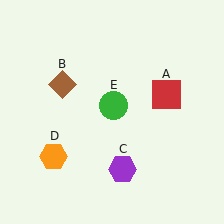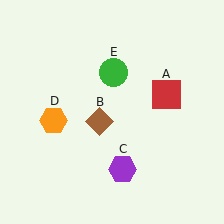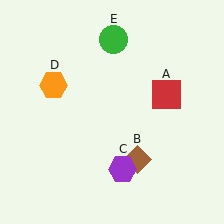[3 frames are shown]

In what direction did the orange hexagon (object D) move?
The orange hexagon (object D) moved up.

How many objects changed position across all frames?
3 objects changed position: brown diamond (object B), orange hexagon (object D), green circle (object E).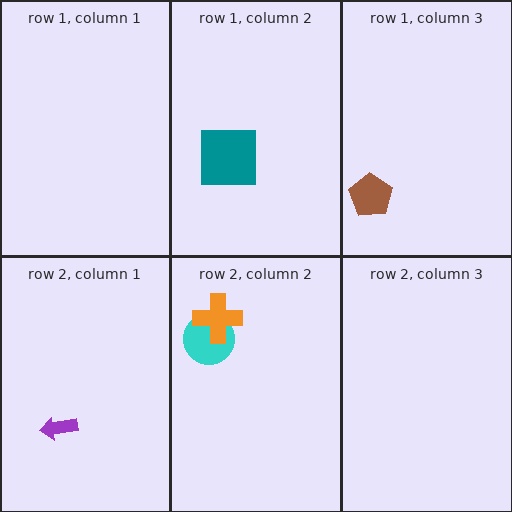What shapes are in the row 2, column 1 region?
The purple arrow.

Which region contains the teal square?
The row 1, column 2 region.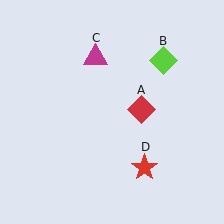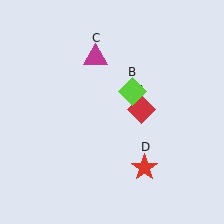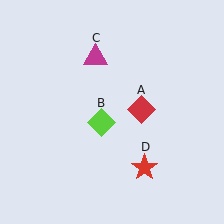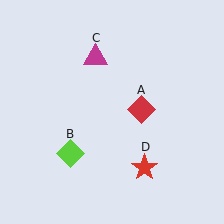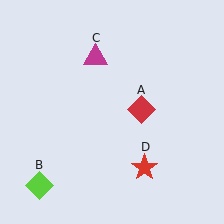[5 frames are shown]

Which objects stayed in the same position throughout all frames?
Red diamond (object A) and magenta triangle (object C) and red star (object D) remained stationary.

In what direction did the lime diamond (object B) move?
The lime diamond (object B) moved down and to the left.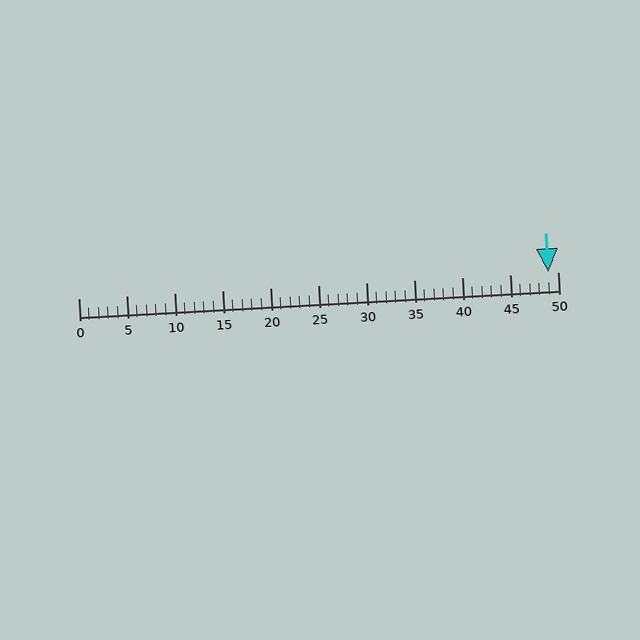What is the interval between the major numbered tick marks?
The major tick marks are spaced 5 units apart.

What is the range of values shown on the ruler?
The ruler shows values from 0 to 50.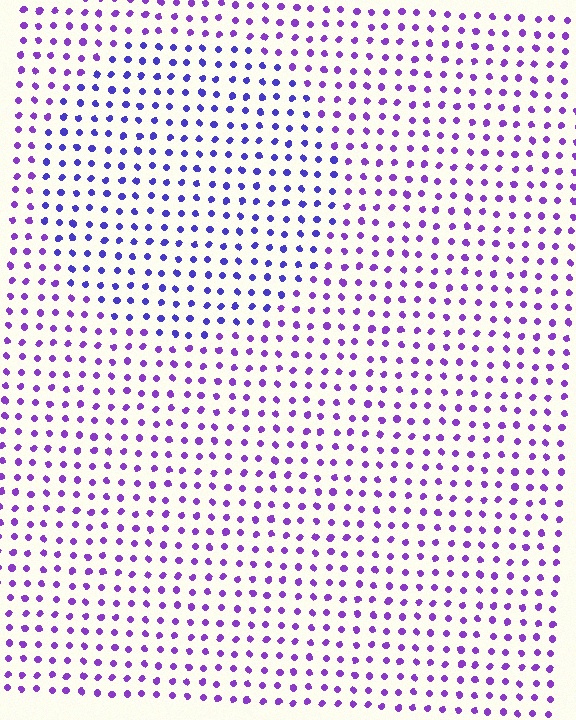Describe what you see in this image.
The image is filled with small purple elements in a uniform arrangement. A circle-shaped region is visible where the elements are tinted to a slightly different hue, forming a subtle color boundary.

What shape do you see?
I see a circle.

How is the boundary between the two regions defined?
The boundary is defined purely by a slight shift in hue (about 29 degrees). Spacing, size, and orientation are identical on both sides.